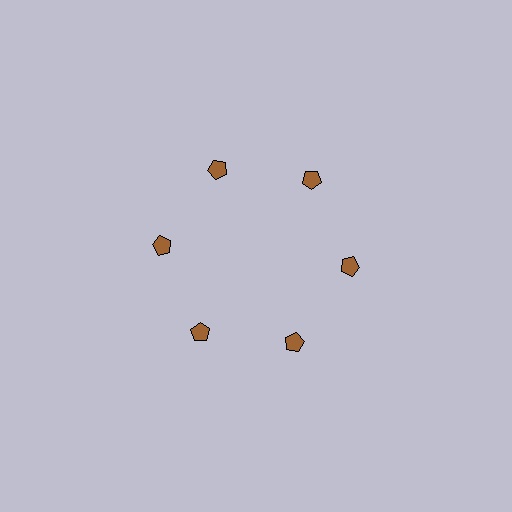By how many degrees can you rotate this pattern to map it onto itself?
The pattern maps onto itself every 60 degrees of rotation.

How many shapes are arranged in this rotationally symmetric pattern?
There are 6 shapes, arranged in 6 groups of 1.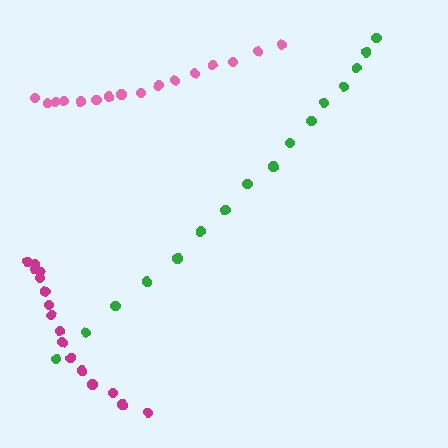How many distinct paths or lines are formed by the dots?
There are 3 distinct paths.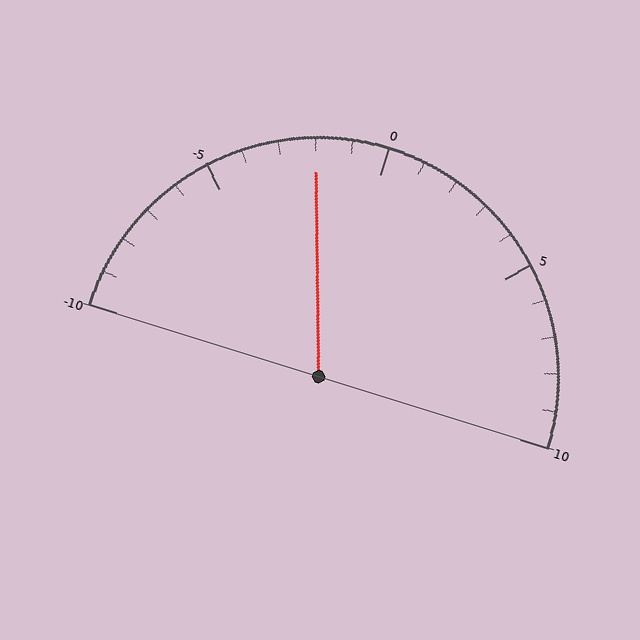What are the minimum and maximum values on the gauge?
The gauge ranges from -10 to 10.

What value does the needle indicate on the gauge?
The needle indicates approximately -2.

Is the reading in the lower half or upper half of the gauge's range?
The reading is in the lower half of the range (-10 to 10).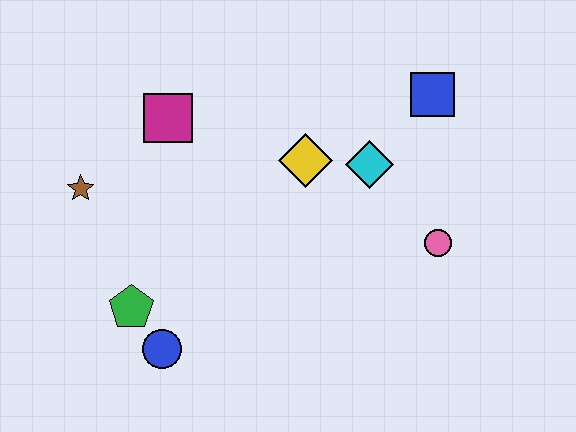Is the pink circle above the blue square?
No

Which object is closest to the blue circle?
The green pentagon is closest to the blue circle.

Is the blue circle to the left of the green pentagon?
No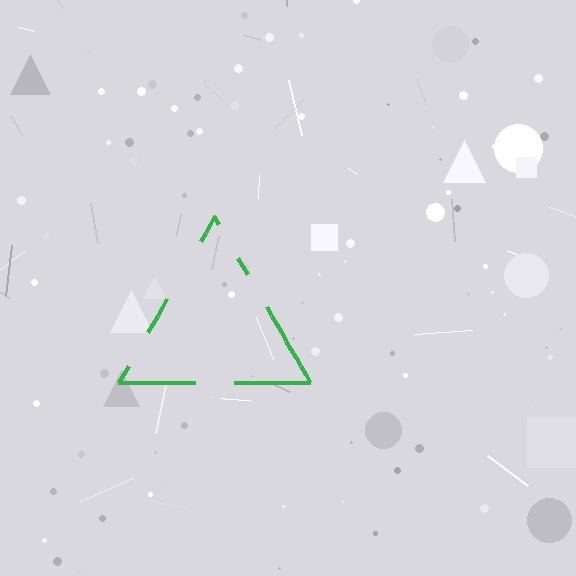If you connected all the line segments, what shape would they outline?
They would outline a triangle.